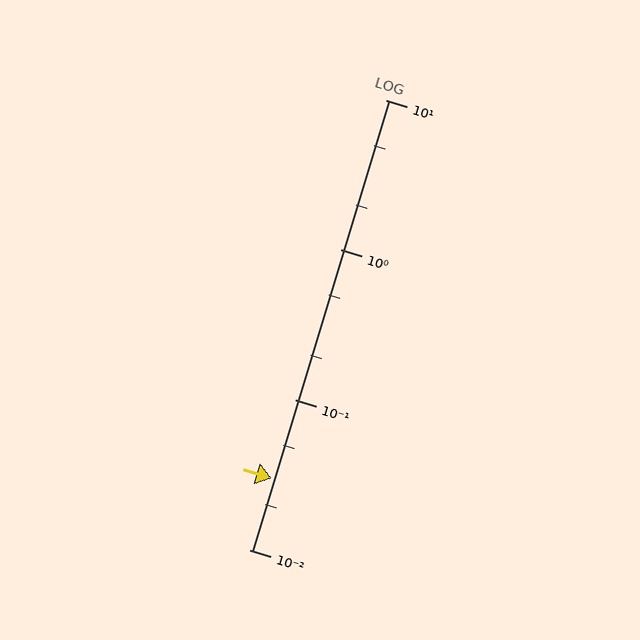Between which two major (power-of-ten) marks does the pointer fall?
The pointer is between 0.01 and 0.1.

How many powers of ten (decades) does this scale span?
The scale spans 3 decades, from 0.01 to 10.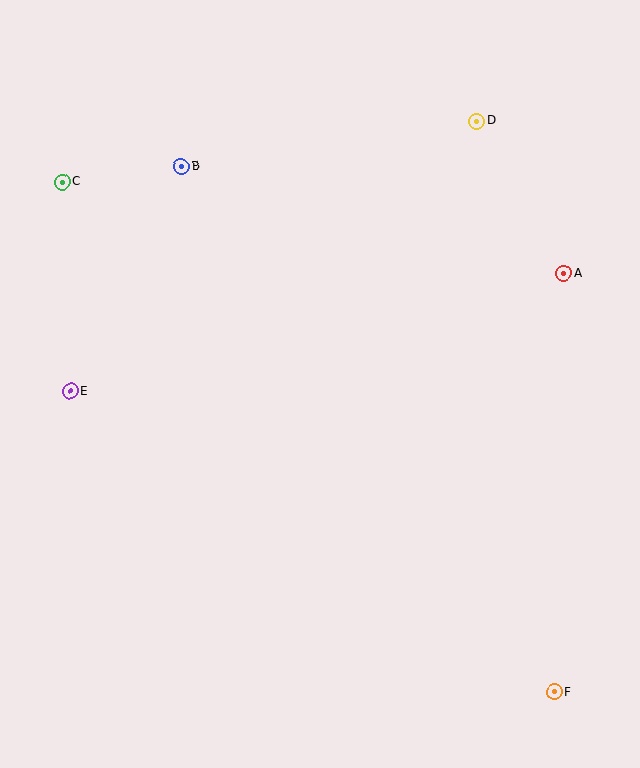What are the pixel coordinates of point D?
Point D is at (477, 121).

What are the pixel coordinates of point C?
Point C is at (62, 182).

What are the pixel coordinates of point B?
Point B is at (181, 166).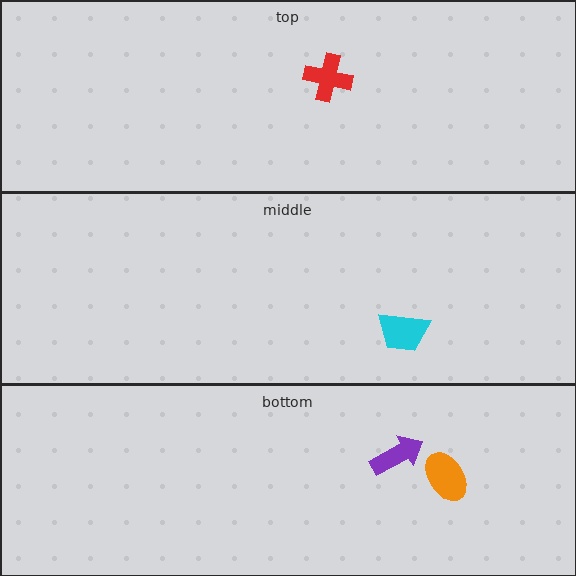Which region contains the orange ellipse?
The bottom region.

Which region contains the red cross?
The top region.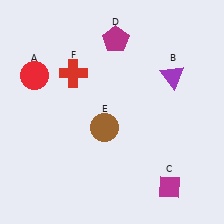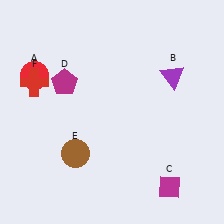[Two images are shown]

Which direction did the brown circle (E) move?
The brown circle (E) moved left.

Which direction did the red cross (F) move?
The red cross (F) moved left.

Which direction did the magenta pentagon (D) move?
The magenta pentagon (D) moved left.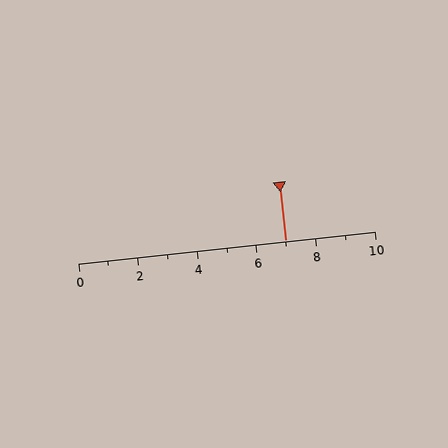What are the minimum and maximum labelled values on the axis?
The axis runs from 0 to 10.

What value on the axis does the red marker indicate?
The marker indicates approximately 7.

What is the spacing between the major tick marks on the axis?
The major ticks are spaced 2 apart.